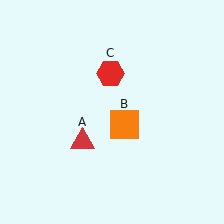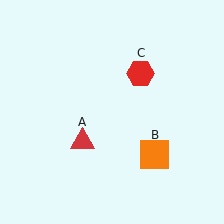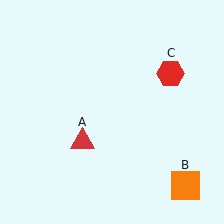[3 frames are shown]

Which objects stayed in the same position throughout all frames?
Red triangle (object A) remained stationary.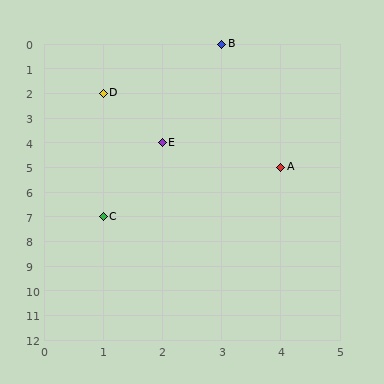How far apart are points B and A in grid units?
Points B and A are 1 column and 5 rows apart (about 5.1 grid units diagonally).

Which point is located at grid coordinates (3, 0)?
Point B is at (3, 0).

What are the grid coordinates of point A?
Point A is at grid coordinates (4, 5).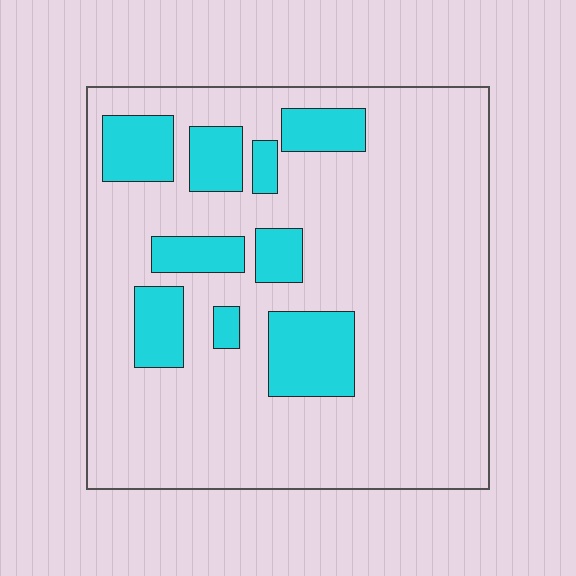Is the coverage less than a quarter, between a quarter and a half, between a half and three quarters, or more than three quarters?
Less than a quarter.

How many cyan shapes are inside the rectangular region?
9.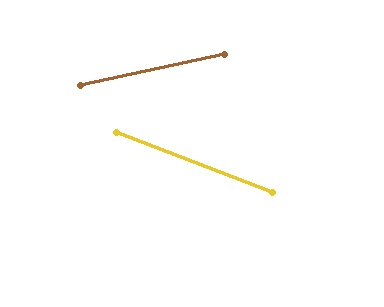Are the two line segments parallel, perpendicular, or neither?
Neither parallel nor perpendicular — they differ by about 33°.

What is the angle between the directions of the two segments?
Approximately 33 degrees.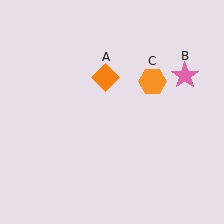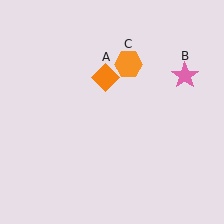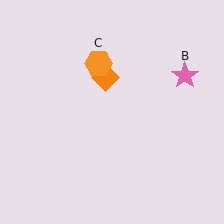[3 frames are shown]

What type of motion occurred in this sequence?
The orange hexagon (object C) rotated counterclockwise around the center of the scene.